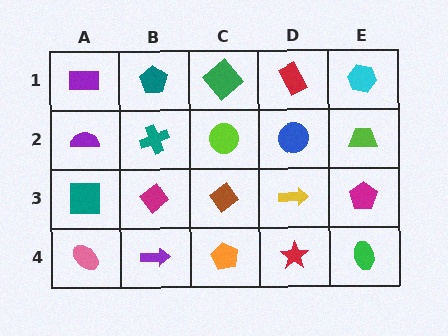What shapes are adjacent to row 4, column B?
A magenta diamond (row 3, column B), a pink ellipse (row 4, column A), an orange pentagon (row 4, column C).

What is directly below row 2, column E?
A magenta pentagon.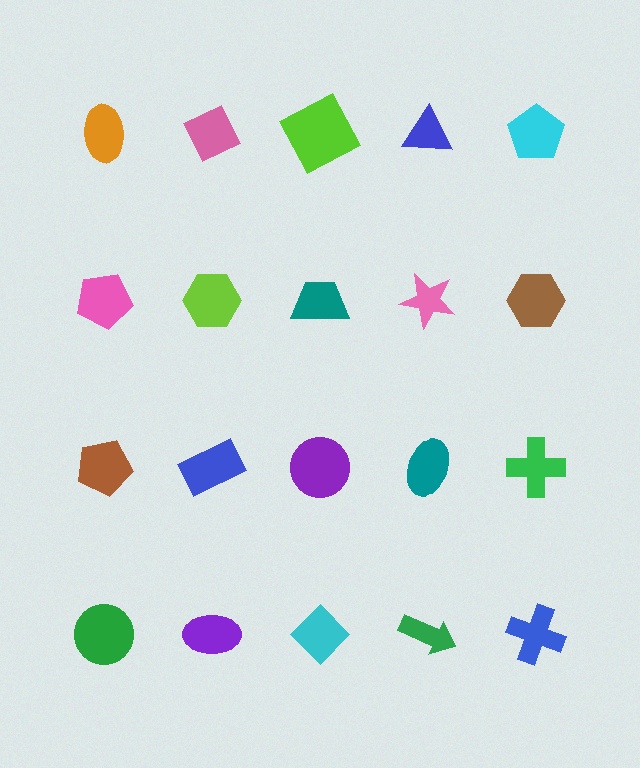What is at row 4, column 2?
A purple ellipse.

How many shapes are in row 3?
5 shapes.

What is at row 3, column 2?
A blue rectangle.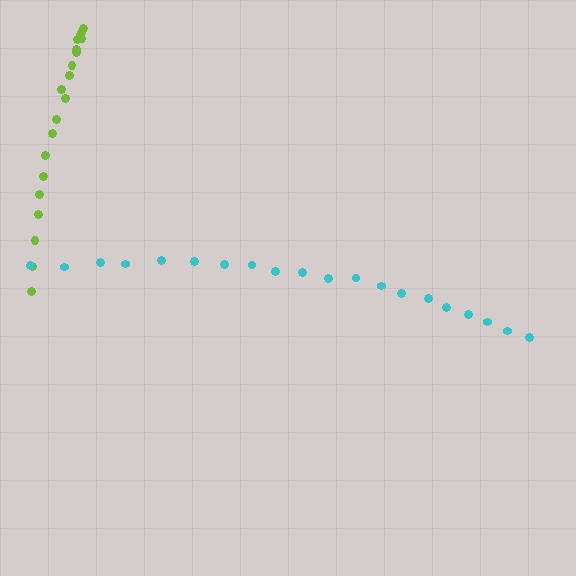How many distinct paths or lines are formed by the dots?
There are 2 distinct paths.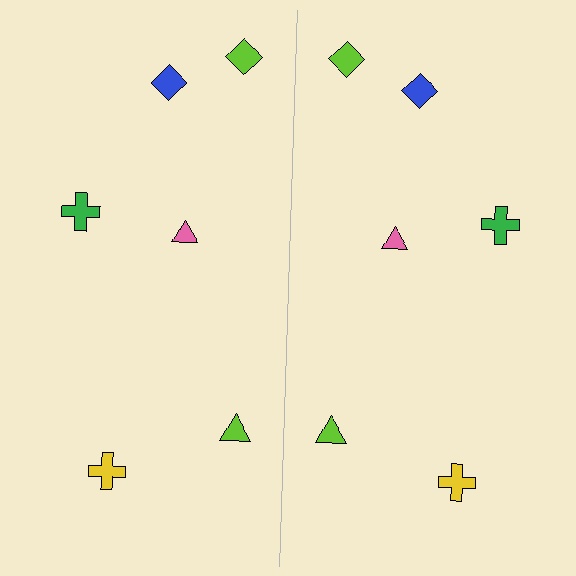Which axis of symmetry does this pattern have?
The pattern has a vertical axis of symmetry running through the center of the image.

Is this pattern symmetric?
Yes, this pattern has bilateral (reflection) symmetry.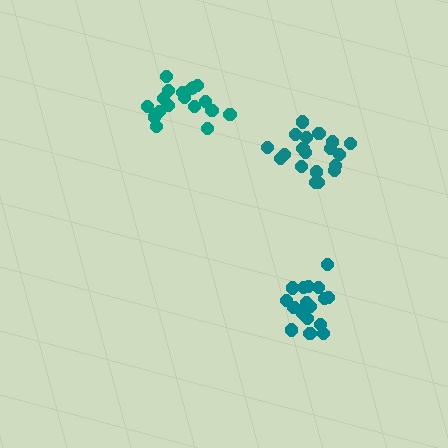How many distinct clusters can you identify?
There are 3 distinct clusters.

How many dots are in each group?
Group 1: 18 dots, Group 2: 18 dots, Group 3: 19 dots (55 total).